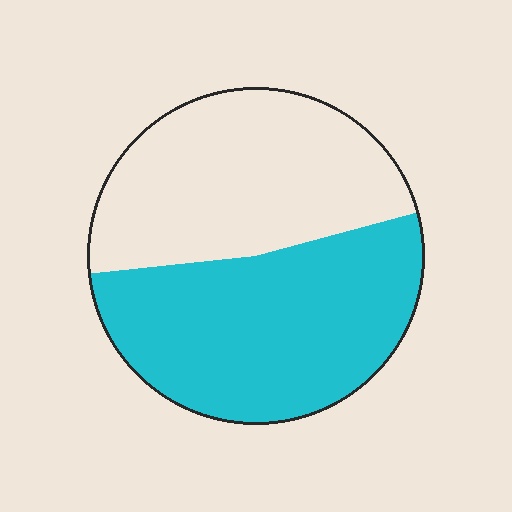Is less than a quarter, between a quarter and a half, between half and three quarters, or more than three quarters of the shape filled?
Between half and three quarters.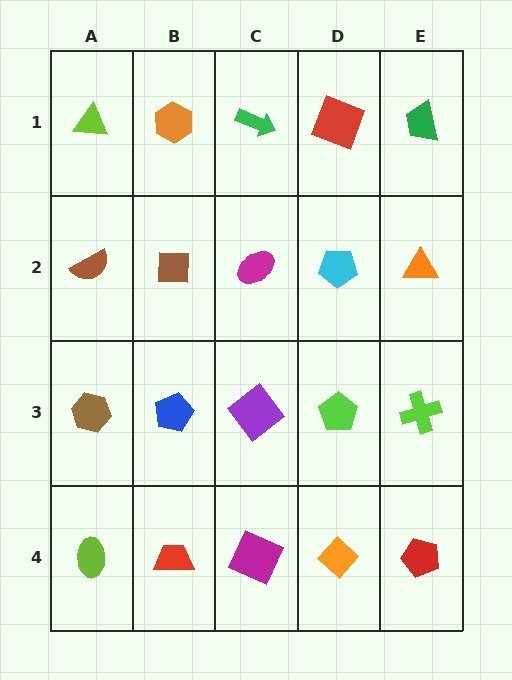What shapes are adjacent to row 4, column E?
A lime cross (row 3, column E), an orange diamond (row 4, column D).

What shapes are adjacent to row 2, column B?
An orange hexagon (row 1, column B), a blue pentagon (row 3, column B), a brown semicircle (row 2, column A), a magenta ellipse (row 2, column C).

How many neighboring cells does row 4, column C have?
3.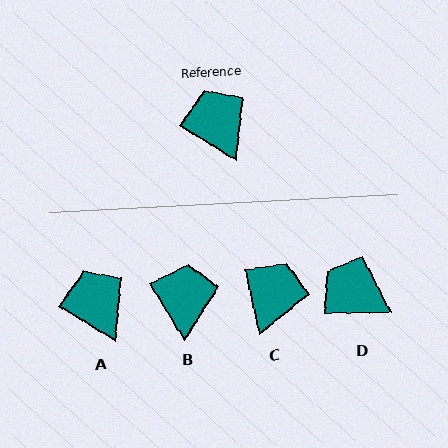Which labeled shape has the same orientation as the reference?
A.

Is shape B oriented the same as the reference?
No, it is off by about 27 degrees.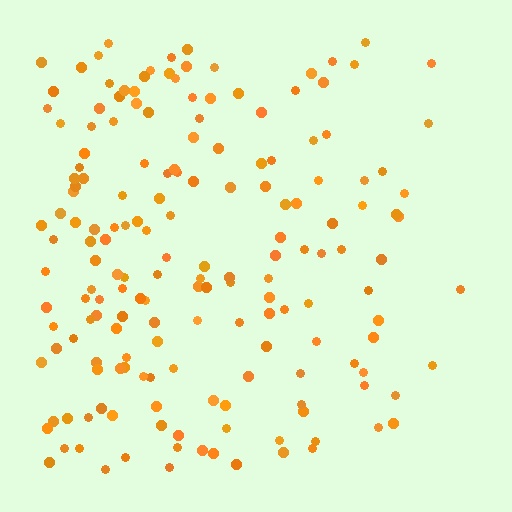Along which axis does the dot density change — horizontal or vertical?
Horizontal.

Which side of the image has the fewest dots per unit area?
The right.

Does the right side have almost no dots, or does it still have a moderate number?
Still a moderate number, just noticeably fewer than the left.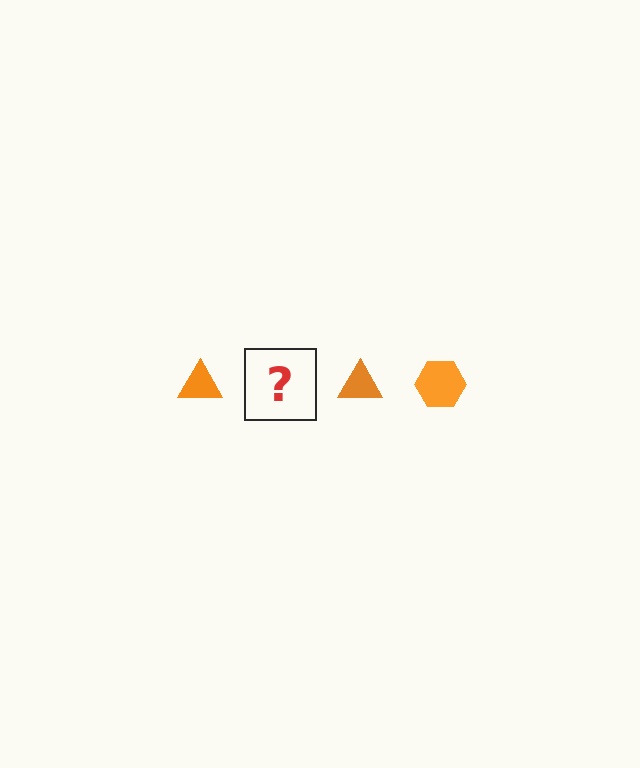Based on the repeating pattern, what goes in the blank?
The blank should be an orange hexagon.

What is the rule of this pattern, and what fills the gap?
The rule is that the pattern cycles through triangle, hexagon shapes in orange. The gap should be filled with an orange hexagon.